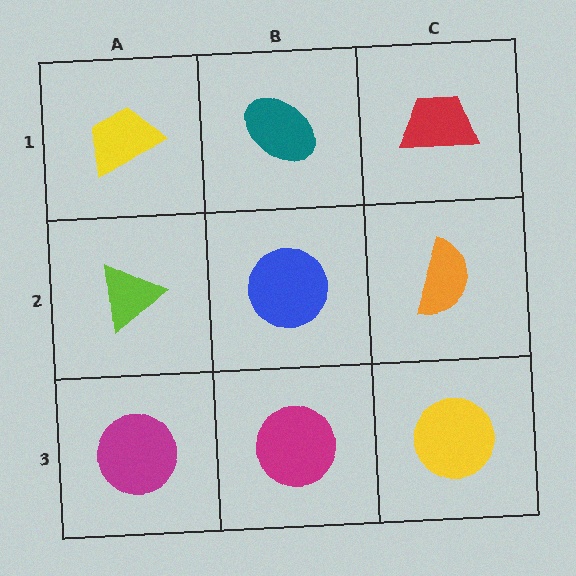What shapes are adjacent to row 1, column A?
A lime triangle (row 2, column A), a teal ellipse (row 1, column B).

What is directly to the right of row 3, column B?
A yellow circle.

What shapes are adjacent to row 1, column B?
A blue circle (row 2, column B), a yellow trapezoid (row 1, column A), a red trapezoid (row 1, column C).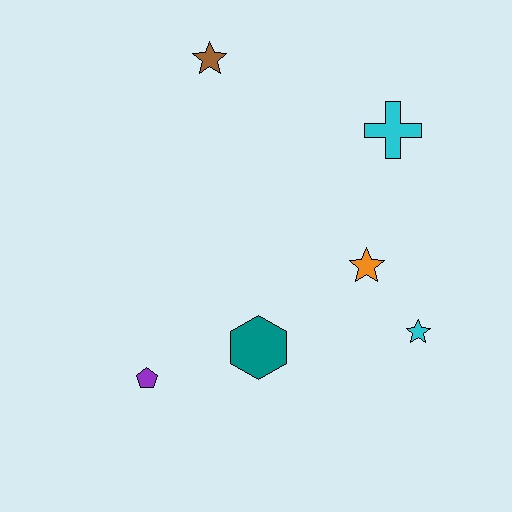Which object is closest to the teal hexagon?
The purple pentagon is closest to the teal hexagon.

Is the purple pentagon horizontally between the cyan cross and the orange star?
No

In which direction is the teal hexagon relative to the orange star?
The teal hexagon is to the left of the orange star.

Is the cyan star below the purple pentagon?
No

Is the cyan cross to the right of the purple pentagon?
Yes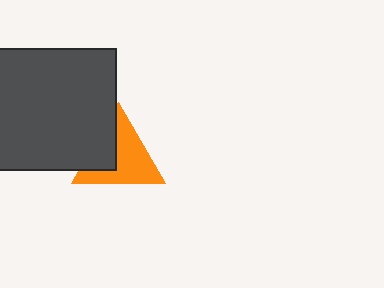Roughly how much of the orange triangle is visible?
Most of it is visible (roughly 65%).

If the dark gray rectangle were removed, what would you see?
You would see the complete orange triangle.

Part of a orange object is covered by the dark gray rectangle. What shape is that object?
It is a triangle.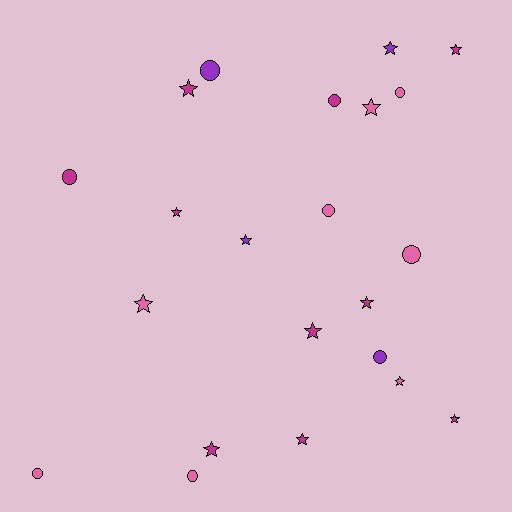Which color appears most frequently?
Magenta, with 10 objects.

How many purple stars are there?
There are 2 purple stars.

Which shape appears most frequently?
Star, with 13 objects.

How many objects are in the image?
There are 22 objects.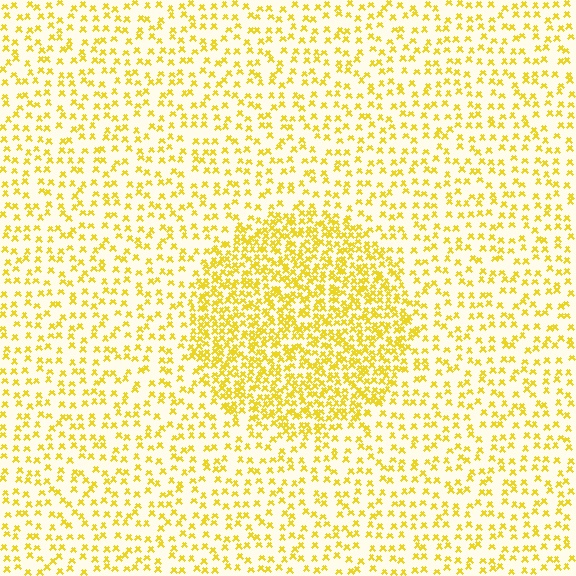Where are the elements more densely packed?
The elements are more densely packed inside the circle boundary.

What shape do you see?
I see a circle.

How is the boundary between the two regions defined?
The boundary is defined by a change in element density (approximately 2.3x ratio). All elements are the same color, size, and shape.